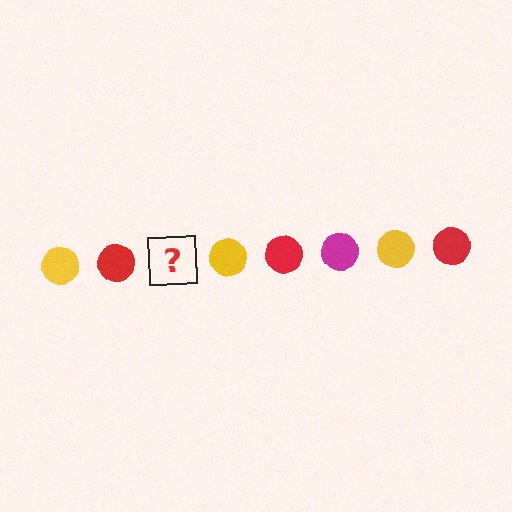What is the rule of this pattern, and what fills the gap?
The rule is that the pattern cycles through yellow, red, magenta circles. The gap should be filled with a magenta circle.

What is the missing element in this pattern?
The missing element is a magenta circle.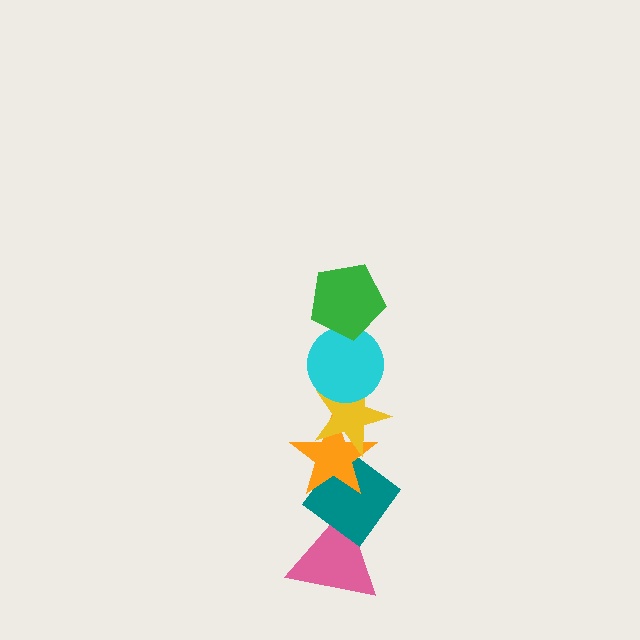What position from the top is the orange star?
The orange star is 4th from the top.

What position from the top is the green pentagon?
The green pentagon is 1st from the top.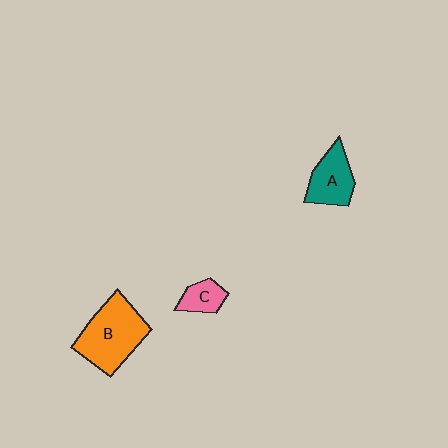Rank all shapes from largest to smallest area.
From largest to smallest: B (orange), A (teal), C (pink).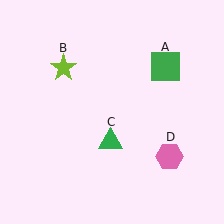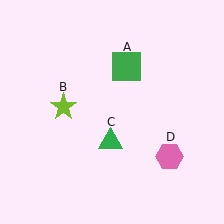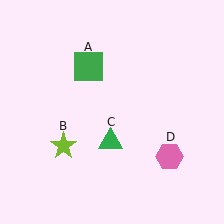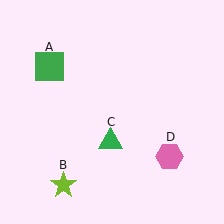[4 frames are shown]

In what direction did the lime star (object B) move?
The lime star (object B) moved down.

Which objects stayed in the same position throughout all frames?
Green triangle (object C) and pink hexagon (object D) remained stationary.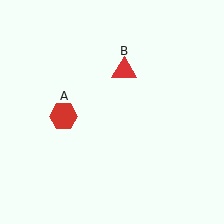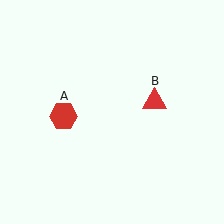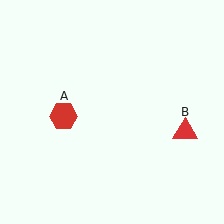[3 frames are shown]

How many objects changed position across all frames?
1 object changed position: red triangle (object B).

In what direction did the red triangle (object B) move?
The red triangle (object B) moved down and to the right.